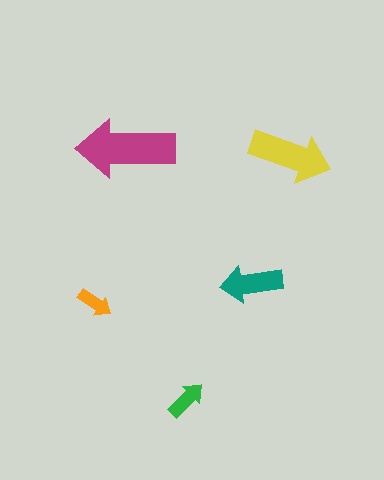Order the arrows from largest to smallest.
the magenta one, the yellow one, the teal one, the green one, the orange one.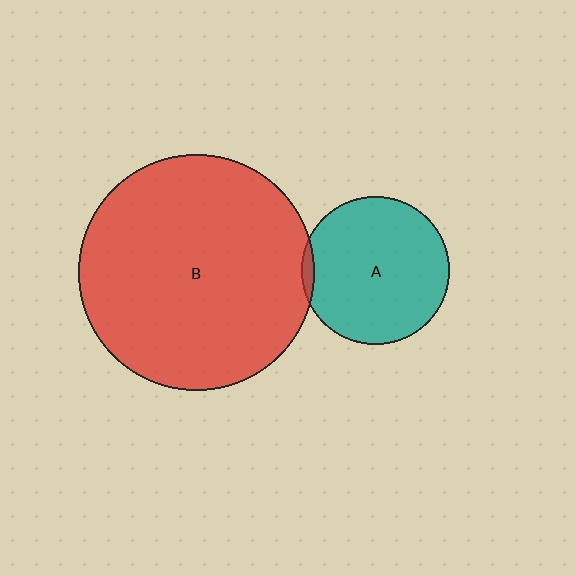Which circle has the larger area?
Circle B (red).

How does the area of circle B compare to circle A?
Approximately 2.5 times.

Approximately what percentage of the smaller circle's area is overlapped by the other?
Approximately 5%.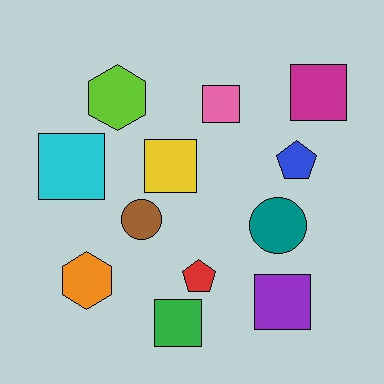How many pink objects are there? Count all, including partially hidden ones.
There is 1 pink object.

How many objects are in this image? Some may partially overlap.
There are 12 objects.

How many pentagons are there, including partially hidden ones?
There are 2 pentagons.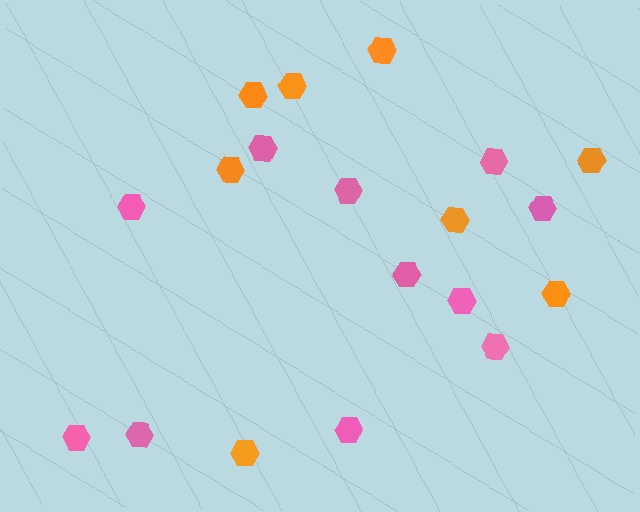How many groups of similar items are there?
There are 2 groups: one group of pink hexagons (11) and one group of orange hexagons (8).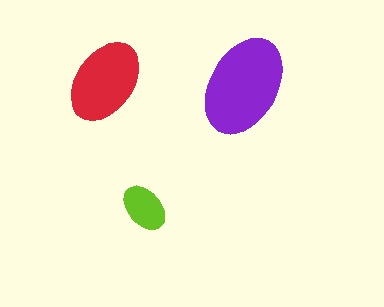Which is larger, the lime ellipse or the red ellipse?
The red one.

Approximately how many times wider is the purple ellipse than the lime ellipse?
About 2 times wider.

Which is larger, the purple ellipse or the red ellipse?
The purple one.